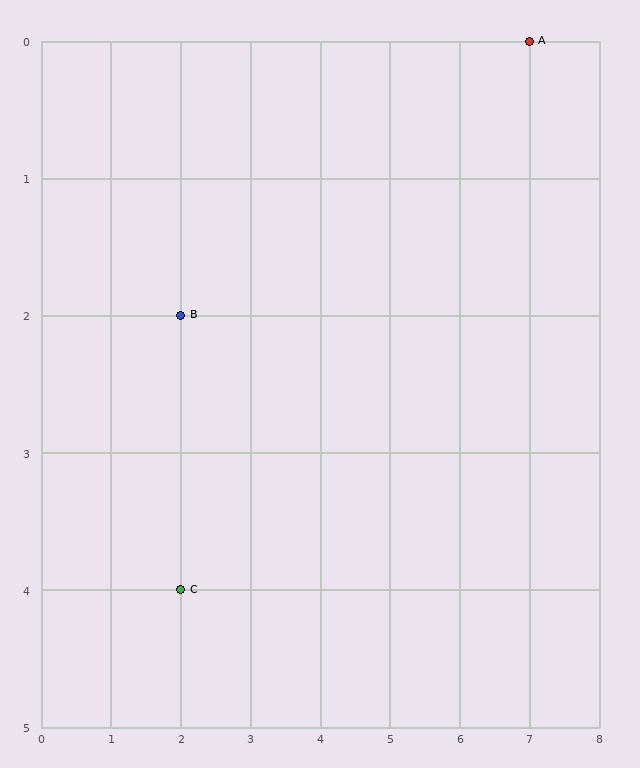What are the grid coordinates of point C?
Point C is at grid coordinates (2, 4).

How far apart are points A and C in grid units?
Points A and C are 5 columns and 4 rows apart (about 6.4 grid units diagonally).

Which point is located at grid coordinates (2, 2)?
Point B is at (2, 2).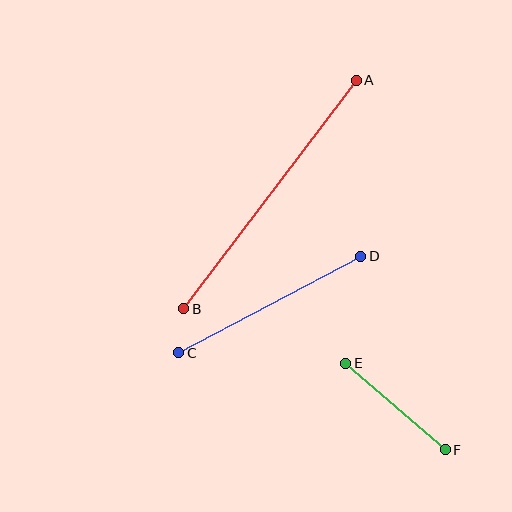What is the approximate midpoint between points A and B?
The midpoint is at approximately (270, 195) pixels.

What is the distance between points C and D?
The distance is approximately 206 pixels.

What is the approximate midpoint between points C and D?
The midpoint is at approximately (270, 304) pixels.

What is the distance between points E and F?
The distance is approximately 132 pixels.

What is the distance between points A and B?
The distance is approximately 286 pixels.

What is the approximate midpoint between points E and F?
The midpoint is at approximately (396, 406) pixels.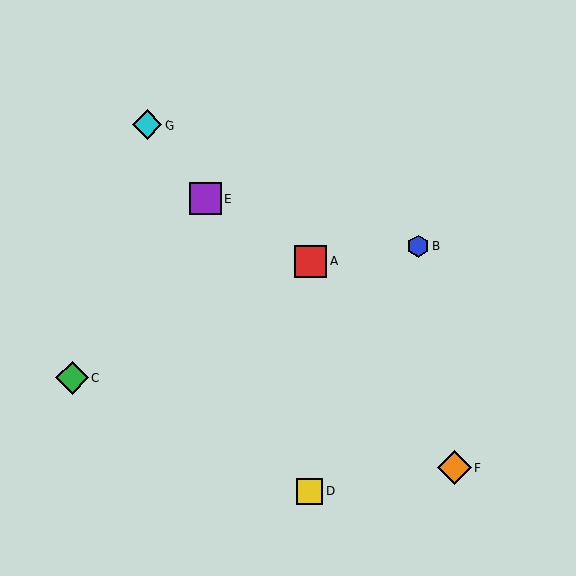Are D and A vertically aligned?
Yes, both are at x≈310.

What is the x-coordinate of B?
Object B is at x≈418.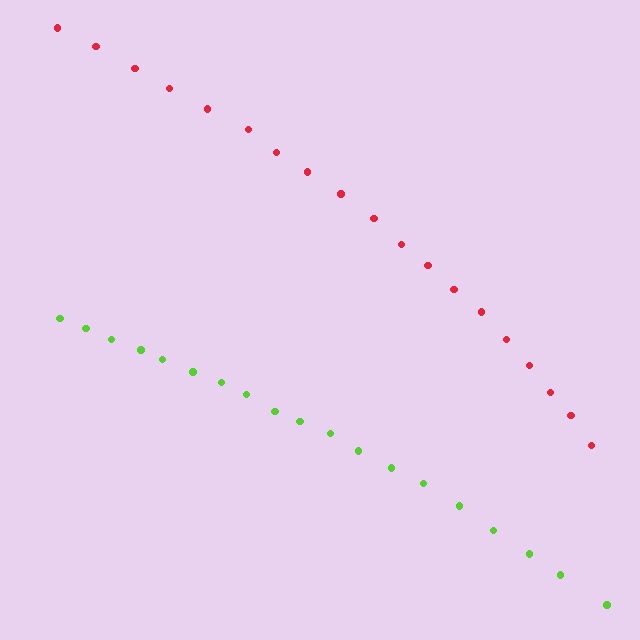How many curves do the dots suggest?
There are 2 distinct paths.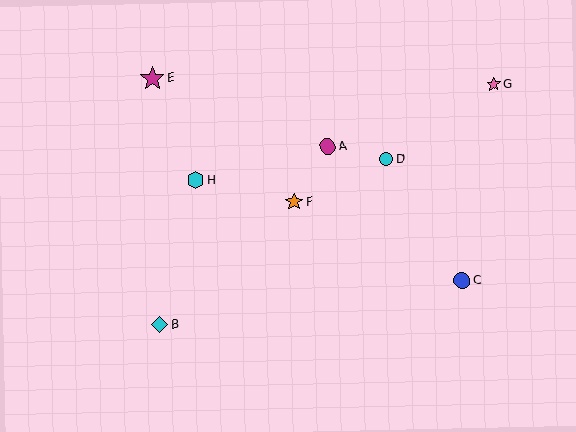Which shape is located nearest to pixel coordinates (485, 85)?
The pink star (labeled G) at (494, 84) is nearest to that location.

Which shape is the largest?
The magenta star (labeled E) is the largest.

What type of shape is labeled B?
Shape B is a cyan diamond.